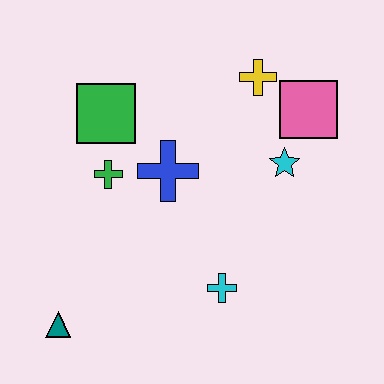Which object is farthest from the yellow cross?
The teal triangle is farthest from the yellow cross.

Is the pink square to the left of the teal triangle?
No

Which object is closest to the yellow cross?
The pink square is closest to the yellow cross.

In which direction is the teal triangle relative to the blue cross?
The teal triangle is below the blue cross.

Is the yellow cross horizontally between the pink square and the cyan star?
No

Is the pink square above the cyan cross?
Yes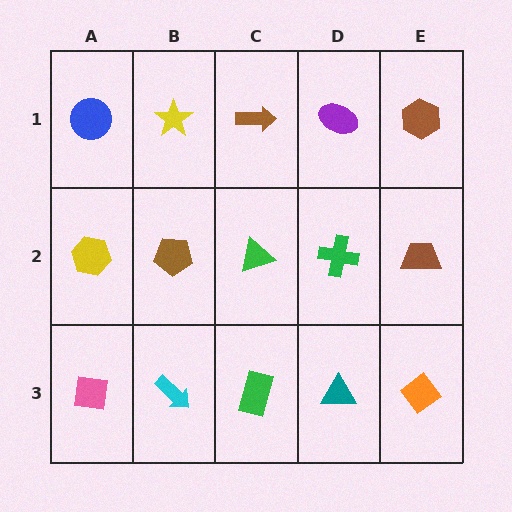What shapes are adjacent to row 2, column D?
A purple ellipse (row 1, column D), a teal triangle (row 3, column D), a green triangle (row 2, column C), a brown trapezoid (row 2, column E).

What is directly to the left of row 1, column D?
A brown arrow.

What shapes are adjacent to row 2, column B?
A yellow star (row 1, column B), a cyan arrow (row 3, column B), a yellow hexagon (row 2, column A), a green triangle (row 2, column C).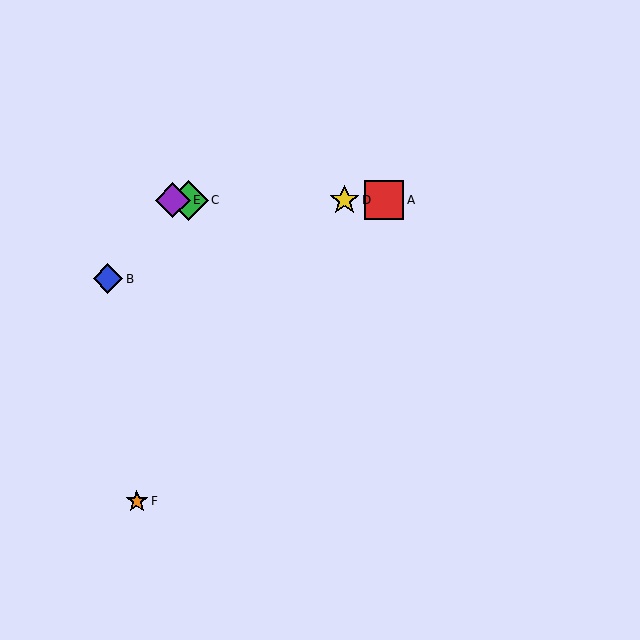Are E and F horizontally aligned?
No, E is at y≈200 and F is at y≈501.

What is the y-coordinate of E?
Object E is at y≈200.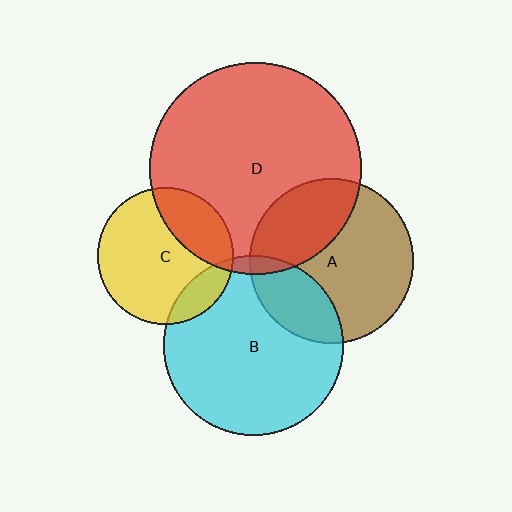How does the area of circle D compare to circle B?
Approximately 1.4 times.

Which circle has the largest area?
Circle D (red).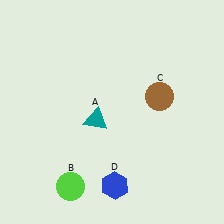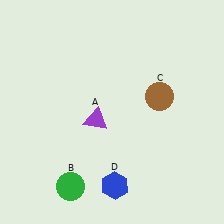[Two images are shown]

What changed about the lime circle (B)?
In Image 1, B is lime. In Image 2, it changed to green.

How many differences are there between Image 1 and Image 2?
There are 2 differences between the two images.